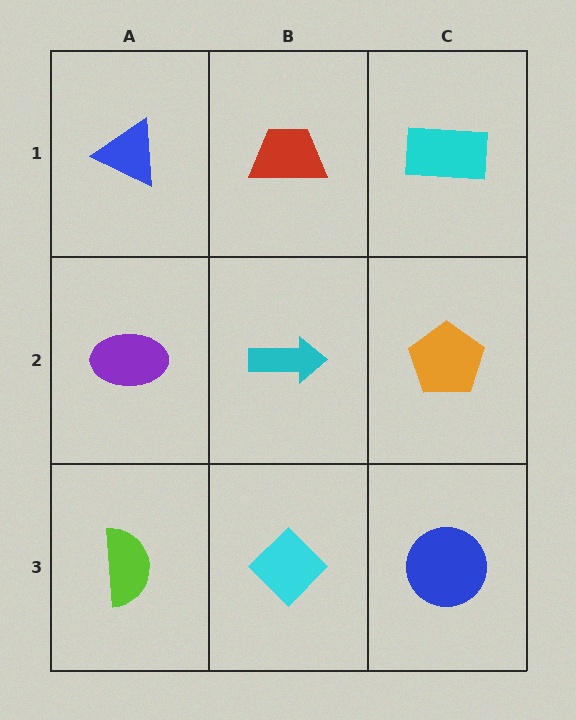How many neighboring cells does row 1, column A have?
2.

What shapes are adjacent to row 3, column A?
A purple ellipse (row 2, column A), a cyan diamond (row 3, column B).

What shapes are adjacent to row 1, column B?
A cyan arrow (row 2, column B), a blue triangle (row 1, column A), a cyan rectangle (row 1, column C).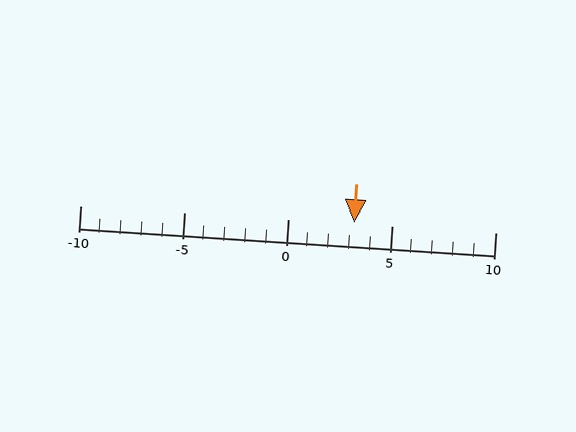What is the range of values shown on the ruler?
The ruler shows values from -10 to 10.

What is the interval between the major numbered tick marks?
The major tick marks are spaced 5 units apart.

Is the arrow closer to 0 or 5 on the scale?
The arrow is closer to 5.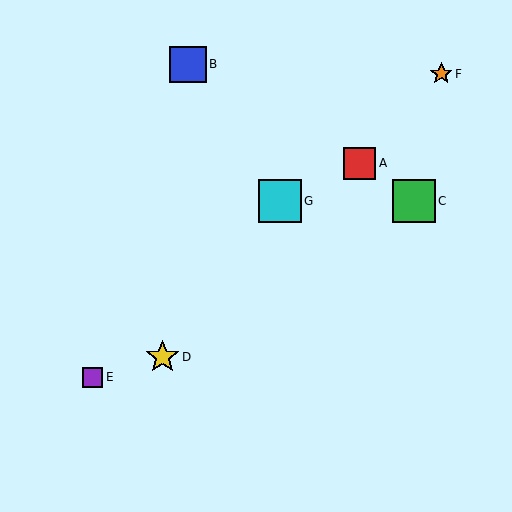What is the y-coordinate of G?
Object G is at y≈201.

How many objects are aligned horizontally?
2 objects (C, G) are aligned horizontally.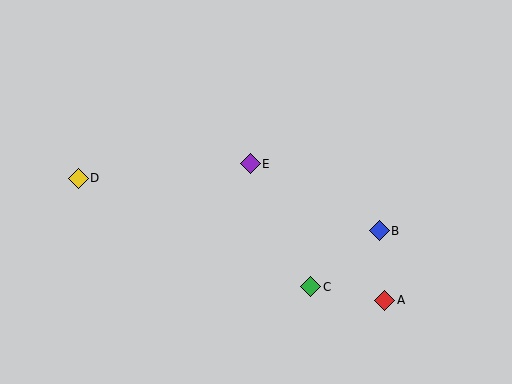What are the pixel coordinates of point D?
Point D is at (78, 178).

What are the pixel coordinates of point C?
Point C is at (311, 287).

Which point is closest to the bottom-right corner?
Point A is closest to the bottom-right corner.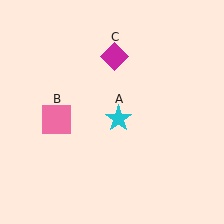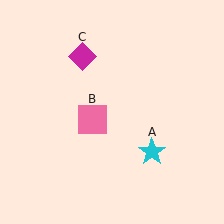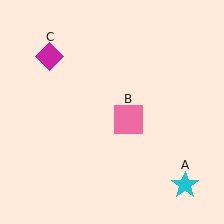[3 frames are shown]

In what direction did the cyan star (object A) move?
The cyan star (object A) moved down and to the right.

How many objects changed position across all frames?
3 objects changed position: cyan star (object A), pink square (object B), magenta diamond (object C).